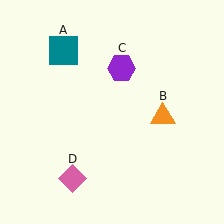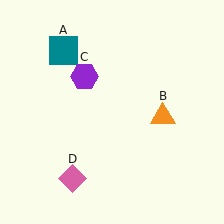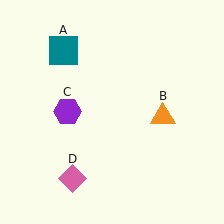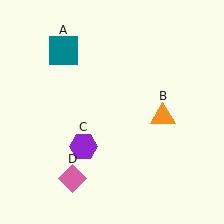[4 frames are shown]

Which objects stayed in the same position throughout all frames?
Teal square (object A) and orange triangle (object B) and pink diamond (object D) remained stationary.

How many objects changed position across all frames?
1 object changed position: purple hexagon (object C).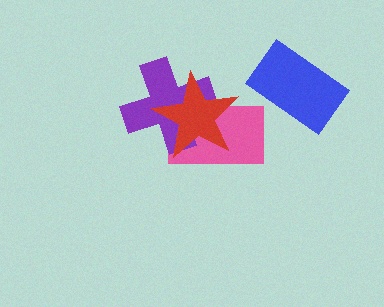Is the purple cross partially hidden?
Yes, it is partially covered by another shape.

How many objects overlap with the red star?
2 objects overlap with the red star.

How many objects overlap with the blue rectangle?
0 objects overlap with the blue rectangle.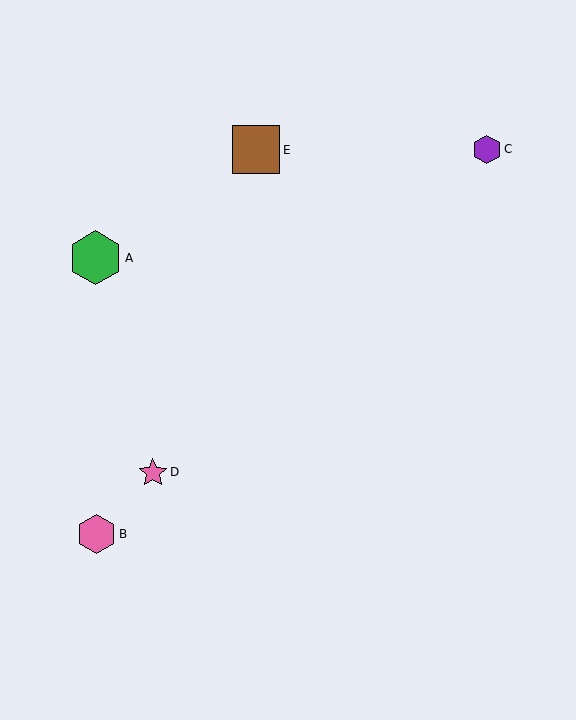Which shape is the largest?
The green hexagon (labeled A) is the largest.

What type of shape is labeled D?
Shape D is a pink star.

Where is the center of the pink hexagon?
The center of the pink hexagon is at (96, 534).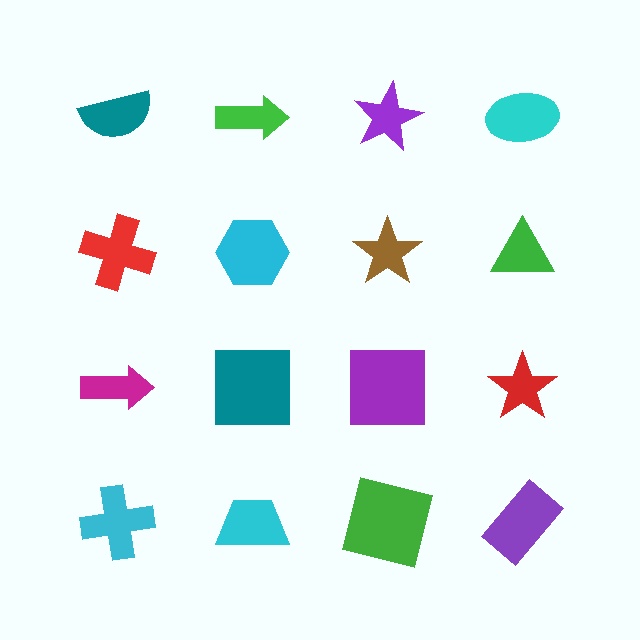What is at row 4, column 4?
A purple rectangle.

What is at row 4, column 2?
A cyan trapezoid.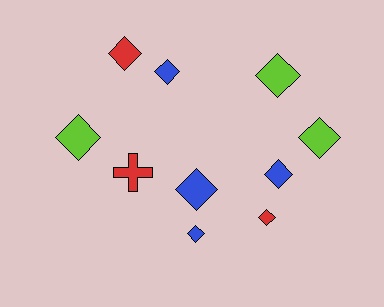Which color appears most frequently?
Blue, with 4 objects.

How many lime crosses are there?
There are no lime crosses.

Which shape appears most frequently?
Diamond, with 9 objects.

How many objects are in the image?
There are 10 objects.